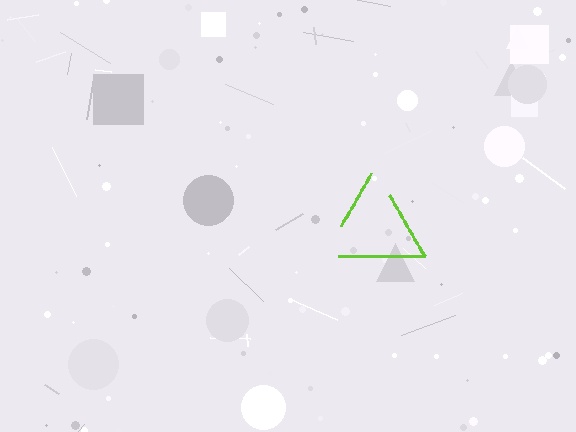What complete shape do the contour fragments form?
The contour fragments form a triangle.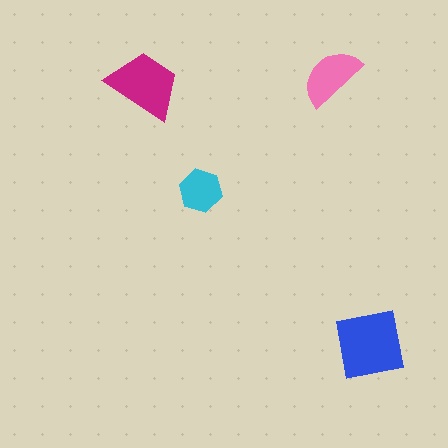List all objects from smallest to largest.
The cyan hexagon, the pink semicircle, the magenta trapezoid, the blue square.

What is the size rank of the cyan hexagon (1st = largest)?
4th.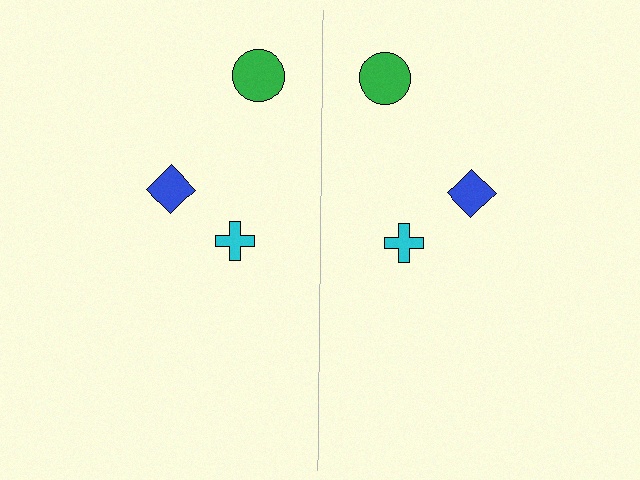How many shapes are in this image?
There are 6 shapes in this image.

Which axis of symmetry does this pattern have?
The pattern has a vertical axis of symmetry running through the center of the image.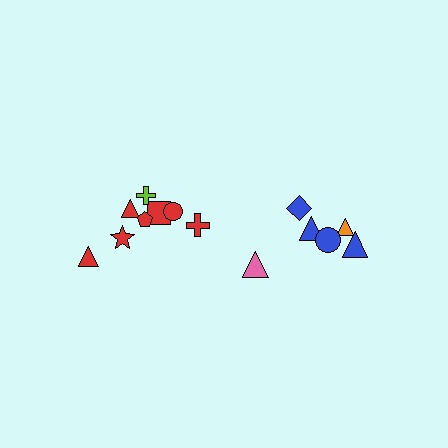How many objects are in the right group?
There are 6 objects.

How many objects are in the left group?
There are 8 objects.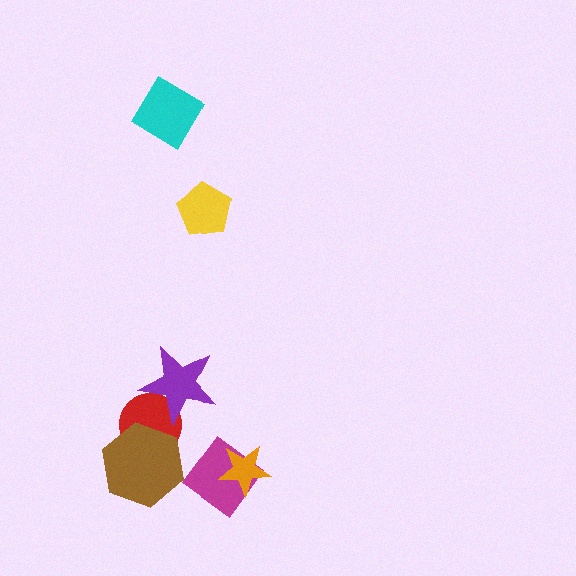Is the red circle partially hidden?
Yes, it is partially covered by another shape.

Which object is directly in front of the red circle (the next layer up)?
The brown hexagon is directly in front of the red circle.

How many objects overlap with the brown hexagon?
1 object overlaps with the brown hexagon.